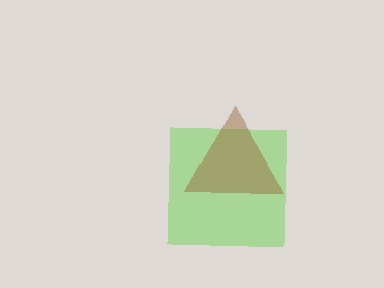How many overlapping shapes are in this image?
There are 2 overlapping shapes in the image.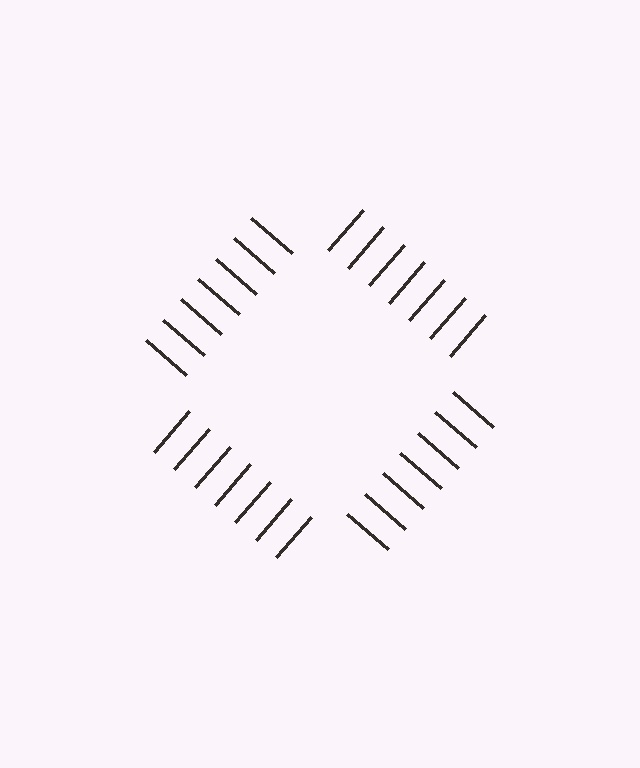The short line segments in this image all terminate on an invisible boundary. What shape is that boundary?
An illusory square — the line segments terminate on its edges but no continuous stroke is drawn.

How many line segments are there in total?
28 — 7 along each of the 4 edges.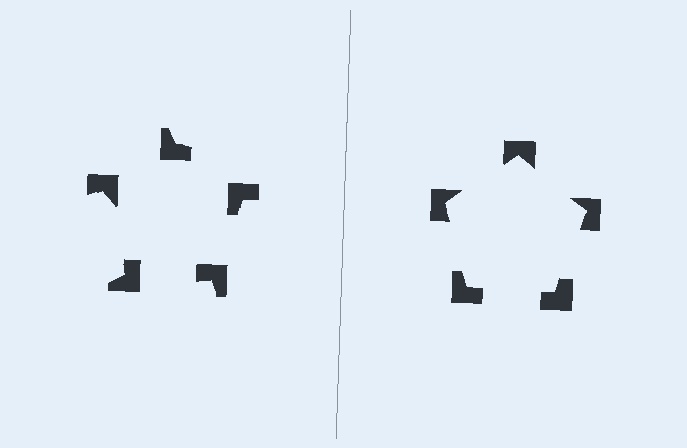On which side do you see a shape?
An illusory pentagon appears on the right side. On the left side the wedge cuts are rotated, so no coherent shape forms.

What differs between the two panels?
The notched squares are positioned identically on both sides; only the wedge orientations differ. On the right they align to a pentagon; on the left they are misaligned.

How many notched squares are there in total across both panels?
10 — 5 on each side.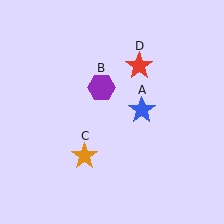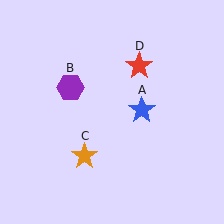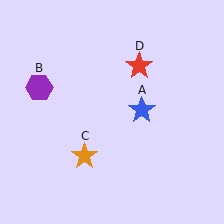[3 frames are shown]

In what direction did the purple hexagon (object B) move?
The purple hexagon (object B) moved left.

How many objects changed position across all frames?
1 object changed position: purple hexagon (object B).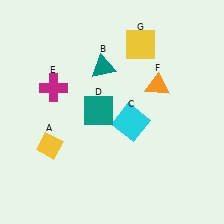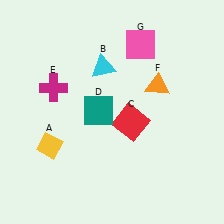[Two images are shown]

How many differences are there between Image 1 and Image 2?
There are 3 differences between the two images.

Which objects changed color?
B changed from teal to cyan. C changed from cyan to red. G changed from yellow to pink.